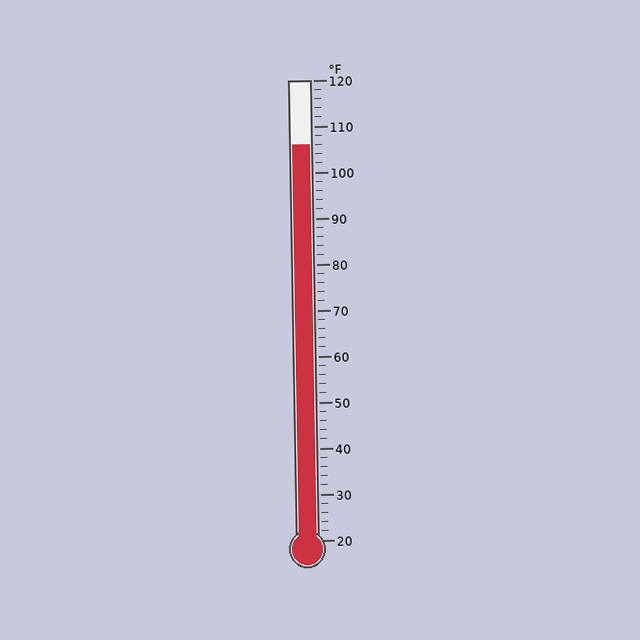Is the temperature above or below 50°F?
The temperature is above 50°F.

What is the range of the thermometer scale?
The thermometer scale ranges from 20°F to 120°F.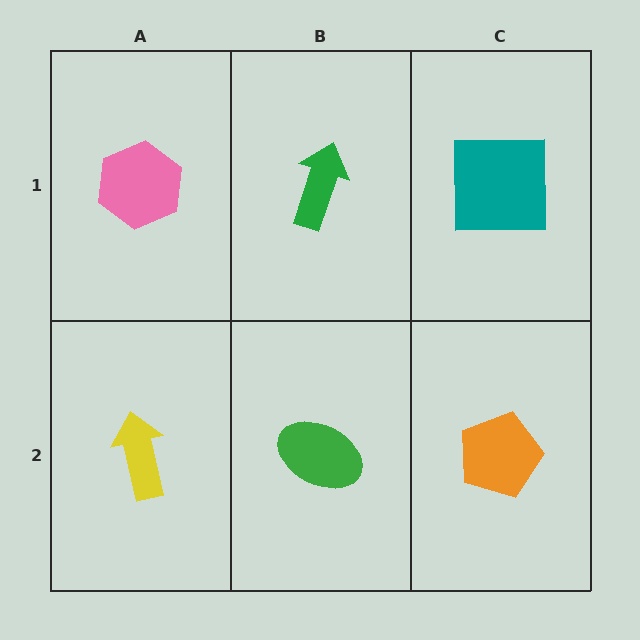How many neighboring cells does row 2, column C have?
2.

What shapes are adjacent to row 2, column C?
A teal square (row 1, column C), a green ellipse (row 2, column B).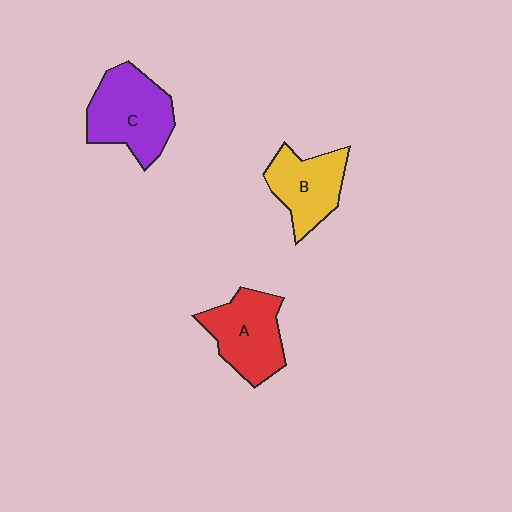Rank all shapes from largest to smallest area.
From largest to smallest: C (purple), A (red), B (yellow).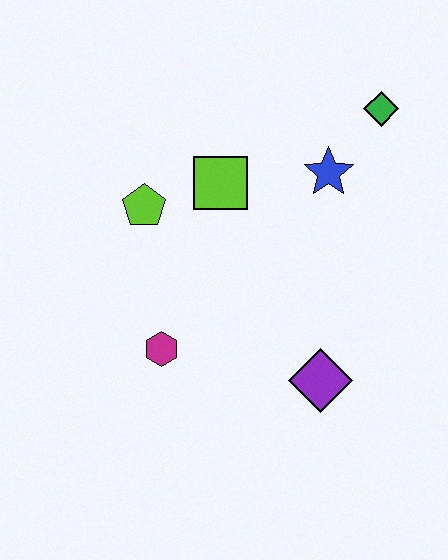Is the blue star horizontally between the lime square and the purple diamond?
No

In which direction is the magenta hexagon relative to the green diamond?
The magenta hexagon is below the green diamond.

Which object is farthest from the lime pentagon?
The green diamond is farthest from the lime pentagon.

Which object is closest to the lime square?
The lime pentagon is closest to the lime square.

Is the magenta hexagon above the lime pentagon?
No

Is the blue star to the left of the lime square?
No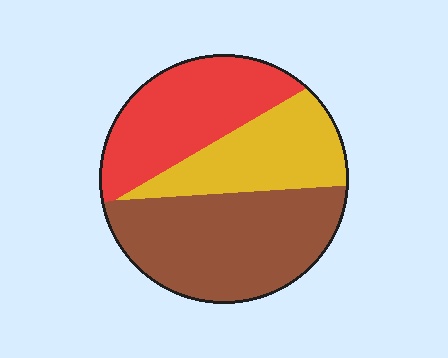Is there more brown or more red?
Brown.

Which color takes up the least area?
Yellow, at roughly 25%.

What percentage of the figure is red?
Red takes up about one third (1/3) of the figure.